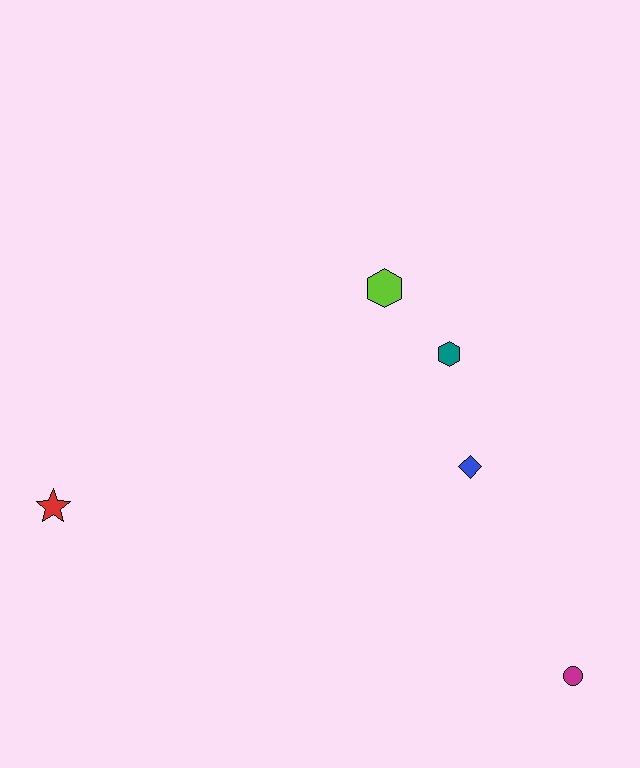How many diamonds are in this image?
There is 1 diamond.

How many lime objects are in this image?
There is 1 lime object.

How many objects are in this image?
There are 5 objects.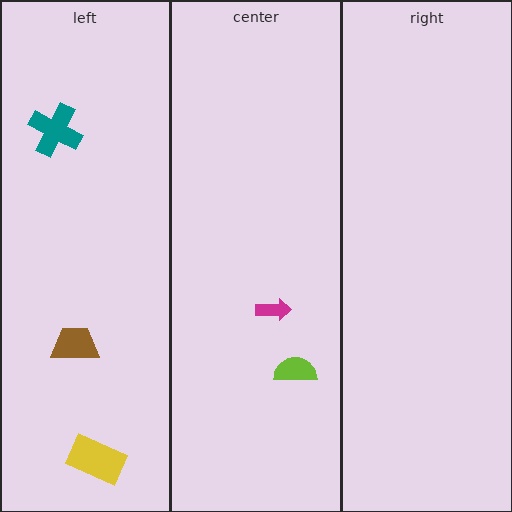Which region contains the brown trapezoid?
The left region.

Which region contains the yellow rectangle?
The left region.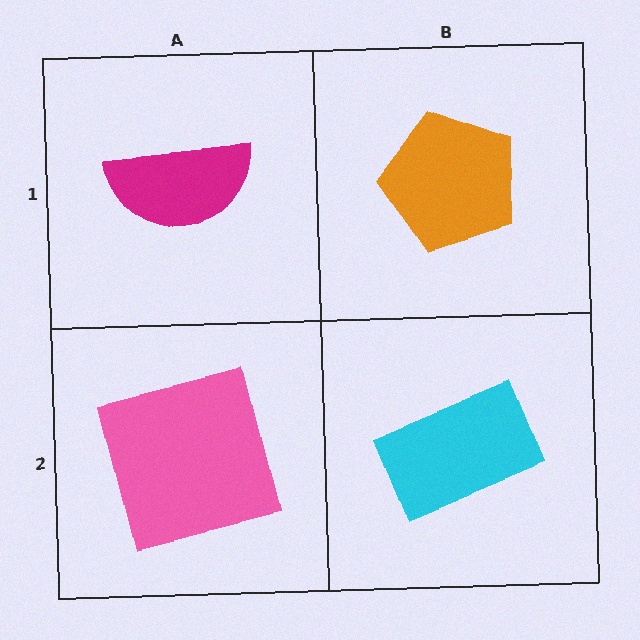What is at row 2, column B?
A cyan rectangle.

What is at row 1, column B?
An orange pentagon.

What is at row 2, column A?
A pink square.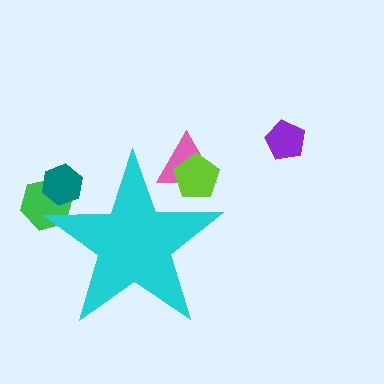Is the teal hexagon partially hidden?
Yes, the teal hexagon is partially hidden behind the cyan star.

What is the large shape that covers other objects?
A cyan star.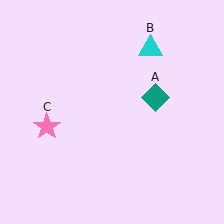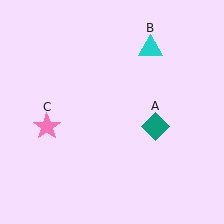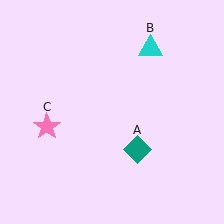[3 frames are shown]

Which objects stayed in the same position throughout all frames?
Cyan triangle (object B) and pink star (object C) remained stationary.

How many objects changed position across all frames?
1 object changed position: teal diamond (object A).